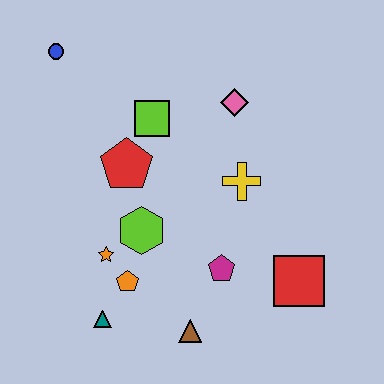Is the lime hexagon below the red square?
No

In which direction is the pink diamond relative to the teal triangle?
The pink diamond is above the teal triangle.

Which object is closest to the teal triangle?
The orange pentagon is closest to the teal triangle.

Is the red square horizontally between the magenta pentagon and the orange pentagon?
No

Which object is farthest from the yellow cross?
The blue circle is farthest from the yellow cross.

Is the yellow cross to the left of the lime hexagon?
No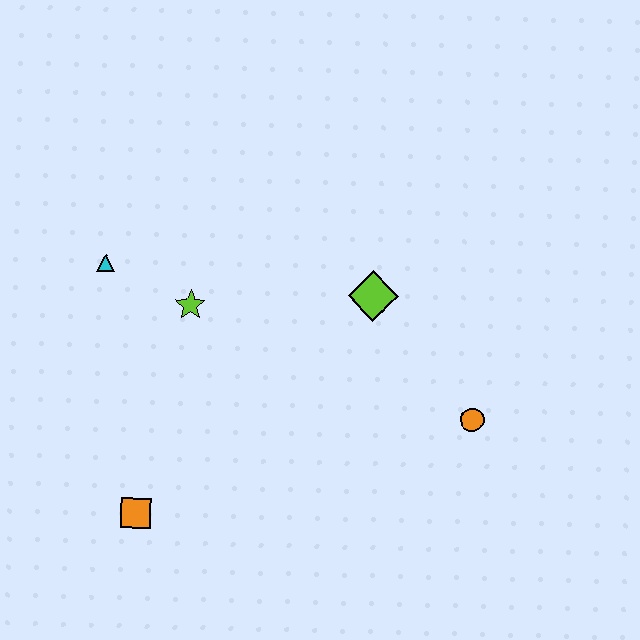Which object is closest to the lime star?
The cyan triangle is closest to the lime star.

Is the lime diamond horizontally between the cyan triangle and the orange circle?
Yes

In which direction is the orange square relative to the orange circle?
The orange square is to the left of the orange circle.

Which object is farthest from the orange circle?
The cyan triangle is farthest from the orange circle.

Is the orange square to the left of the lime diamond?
Yes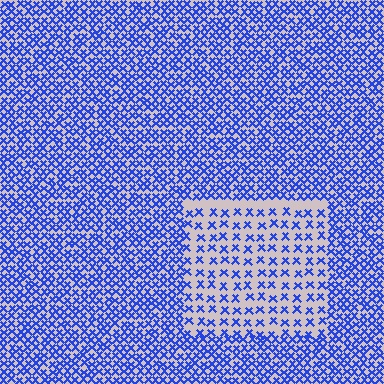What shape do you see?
I see a rectangle.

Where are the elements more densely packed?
The elements are more densely packed outside the rectangle boundary.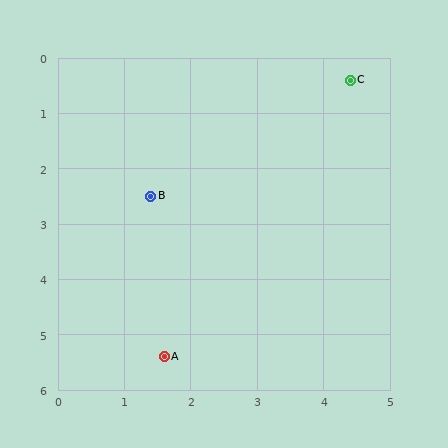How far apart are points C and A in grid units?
Points C and A are about 5.7 grid units apart.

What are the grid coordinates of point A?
Point A is at approximately (1.6, 5.4).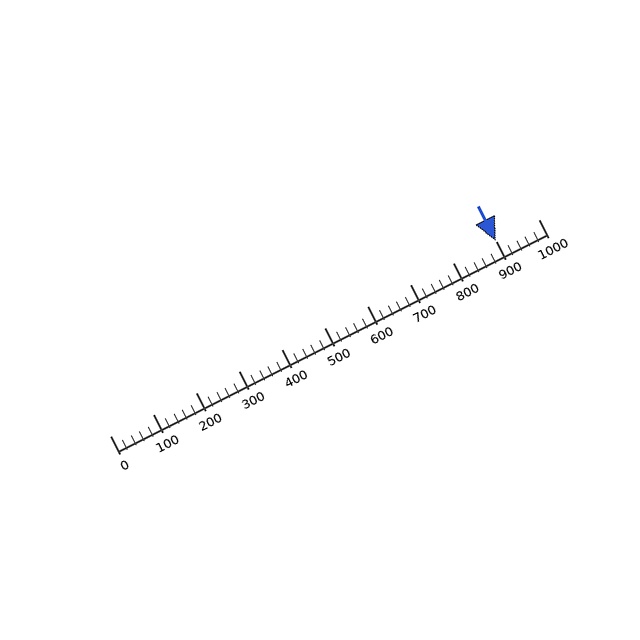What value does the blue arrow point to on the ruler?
The blue arrow points to approximately 900.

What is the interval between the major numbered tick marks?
The major tick marks are spaced 100 units apart.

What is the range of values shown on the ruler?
The ruler shows values from 0 to 1000.